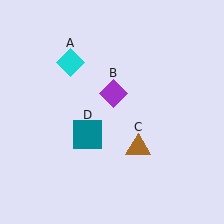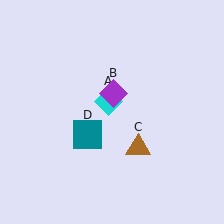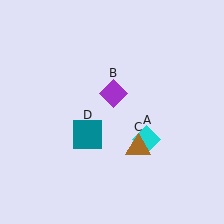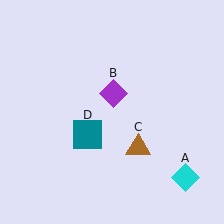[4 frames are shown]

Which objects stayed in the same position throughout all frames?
Purple diamond (object B) and brown triangle (object C) and teal square (object D) remained stationary.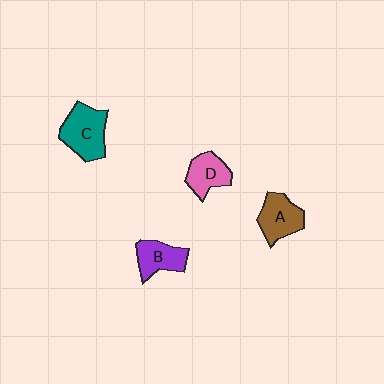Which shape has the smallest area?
Shape D (pink).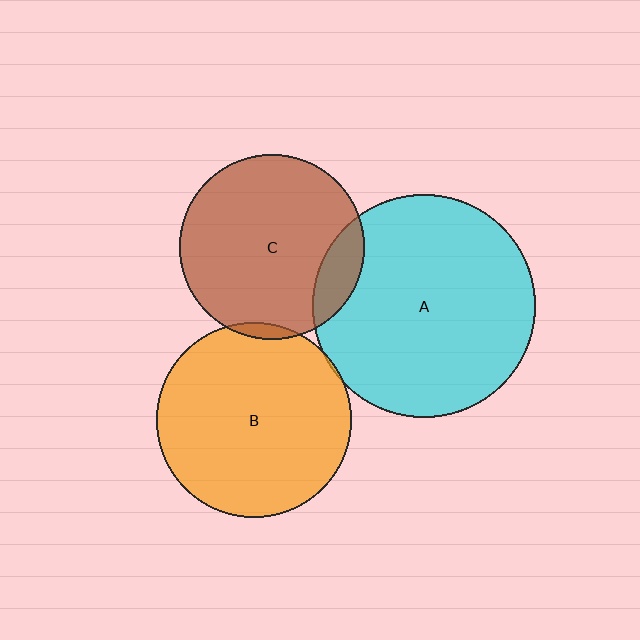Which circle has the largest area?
Circle A (cyan).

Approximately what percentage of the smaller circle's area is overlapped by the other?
Approximately 15%.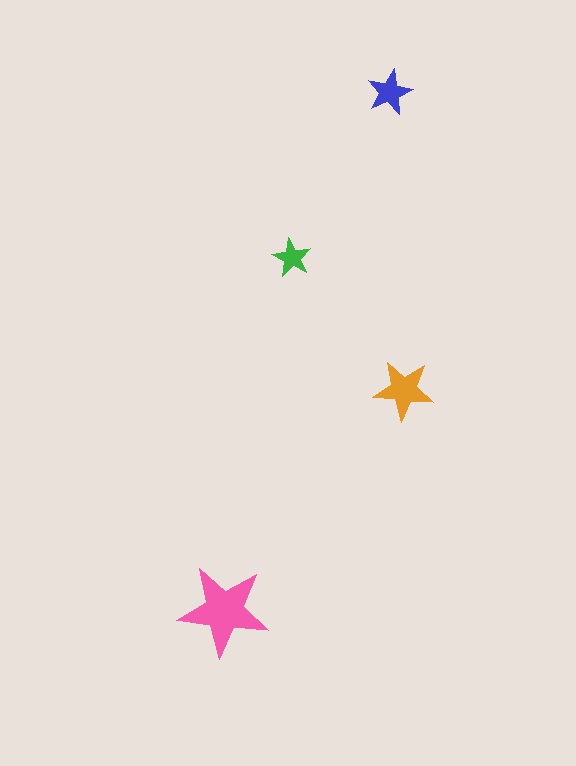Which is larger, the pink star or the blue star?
The pink one.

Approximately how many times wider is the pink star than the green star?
About 2.5 times wider.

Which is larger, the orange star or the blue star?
The orange one.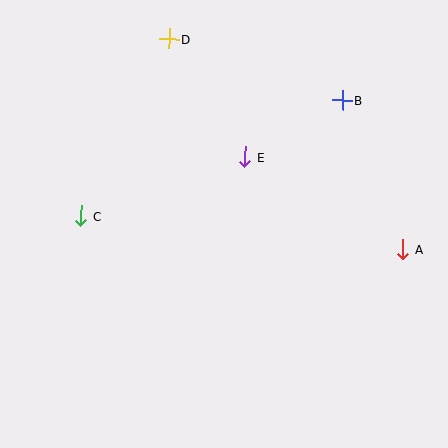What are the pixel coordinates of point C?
Point C is at (81, 216).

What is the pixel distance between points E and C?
The distance between E and C is 175 pixels.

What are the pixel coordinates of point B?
Point B is at (342, 100).